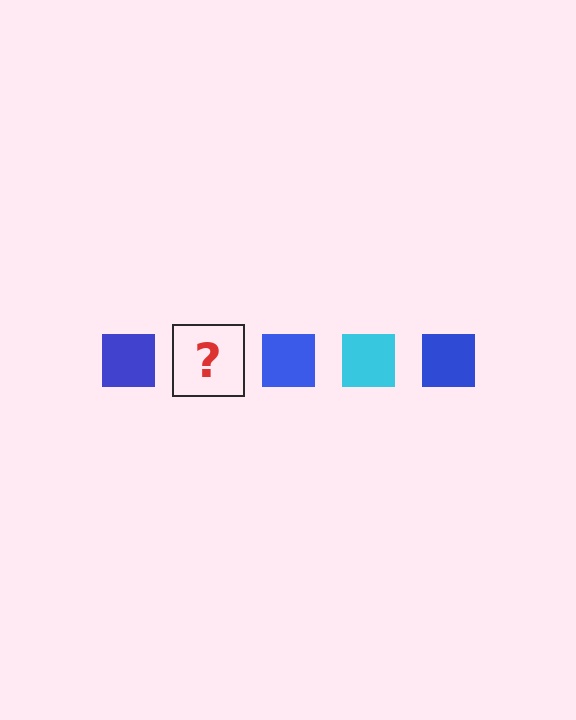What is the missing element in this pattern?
The missing element is a cyan square.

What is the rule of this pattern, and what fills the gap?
The rule is that the pattern cycles through blue, cyan squares. The gap should be filled with a cyan square.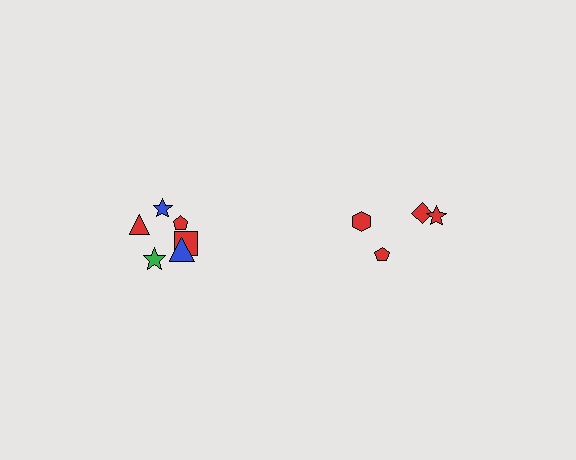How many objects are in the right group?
There are 4 objects.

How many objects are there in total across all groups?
There are 10 objects.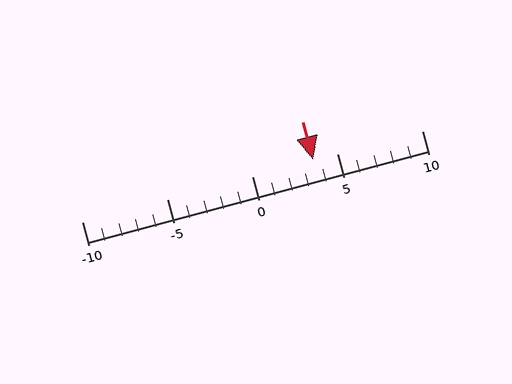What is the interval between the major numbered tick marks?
The major tick marks are spaced 5 units apart.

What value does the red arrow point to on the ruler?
The red arrow points to approximately 4.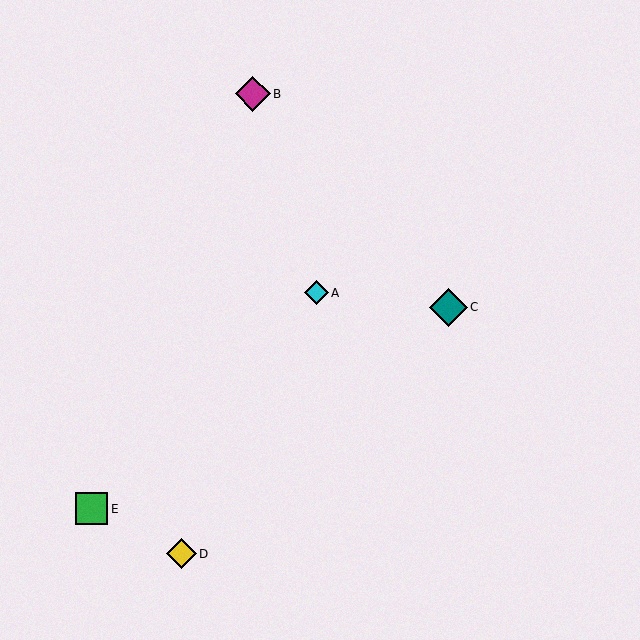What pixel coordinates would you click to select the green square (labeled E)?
Click at (92, 509) to select the green square E.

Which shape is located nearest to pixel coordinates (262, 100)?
The magenta diamond (labeled B) at (253, 94) is nearest to that location.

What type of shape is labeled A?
Shape A is a cyan diamond.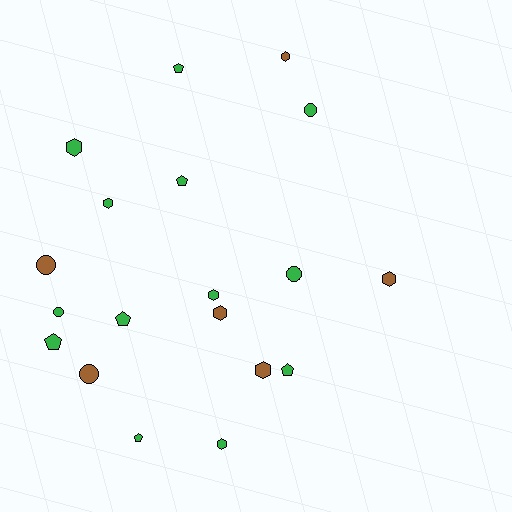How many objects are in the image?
There are 19 objects.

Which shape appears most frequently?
Hexagon, with 8 objects.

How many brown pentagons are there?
There are no brown pentagons.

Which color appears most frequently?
Green, with 13 objects.